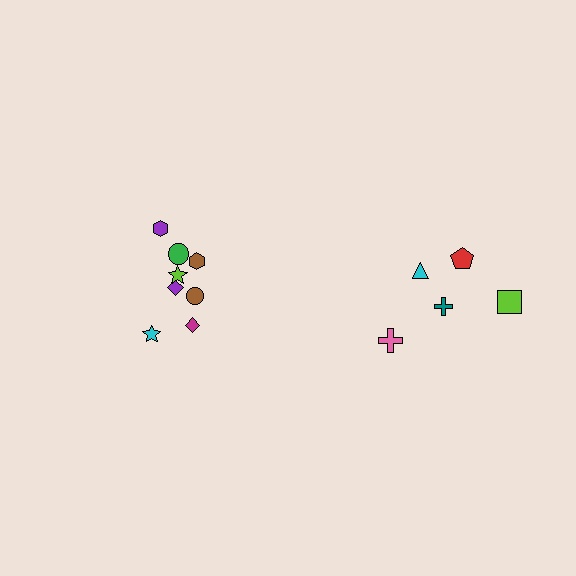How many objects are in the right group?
There are 5 objects.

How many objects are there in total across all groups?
There are 13 objects.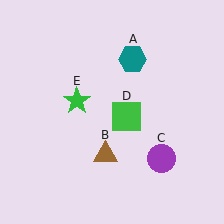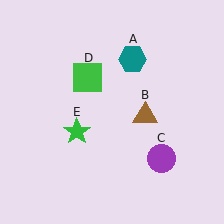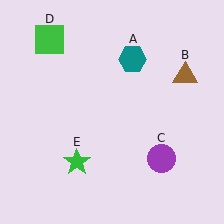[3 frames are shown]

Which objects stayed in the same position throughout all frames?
Teal hexagon (object A) and purple circle (object C) remained stationary.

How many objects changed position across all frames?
3 objects changed position: brown triangle (object B), green square (object D), green star (object E).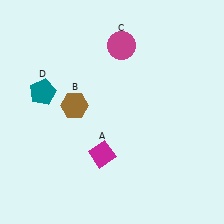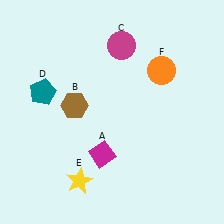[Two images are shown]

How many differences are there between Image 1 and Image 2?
There are 2 differences between the two images.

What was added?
A yellow star (E), an orange circle (F) were added in Image 2.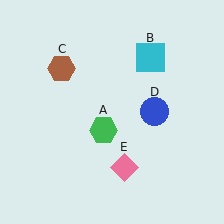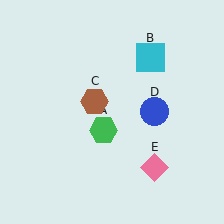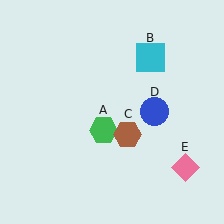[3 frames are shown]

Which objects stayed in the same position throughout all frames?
Green hexagon (object A) and cyan square (object B) and blue circle (object D) remained stationary.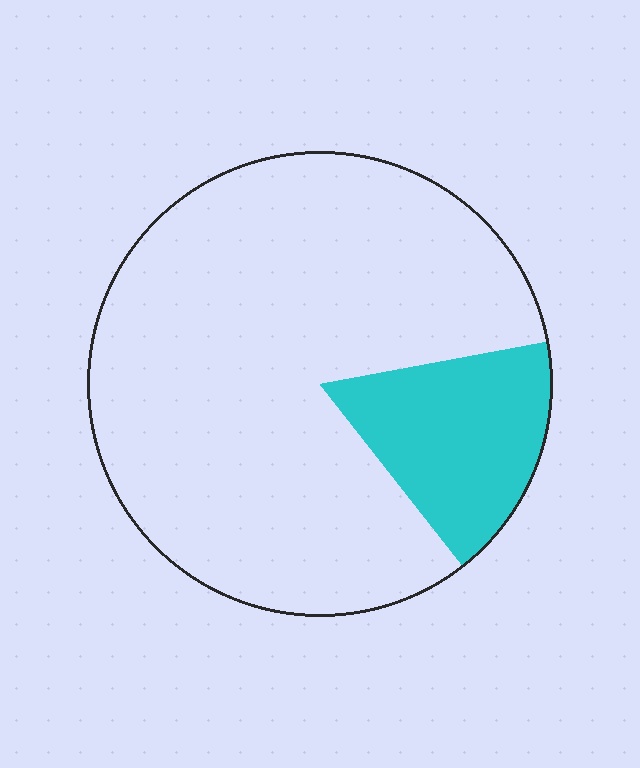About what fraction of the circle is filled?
About one sixth (1/6).